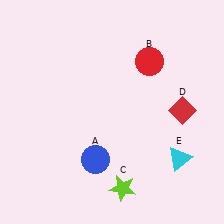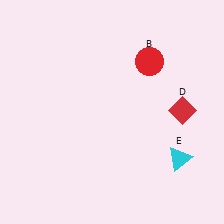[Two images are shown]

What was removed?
The lime star (C), the blue circle (A) were removed in Image 2.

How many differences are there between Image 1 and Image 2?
There are 2 differences between the two images.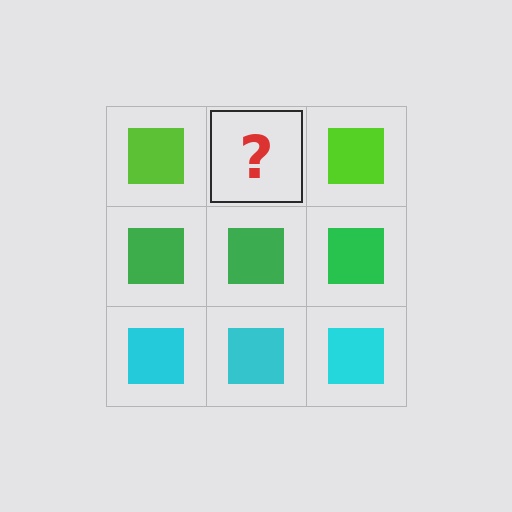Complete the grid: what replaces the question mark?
The question mark should be replaced with a lime square.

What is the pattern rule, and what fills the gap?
The rule is that each row has a consistent color. The gap should be filled with a lime square.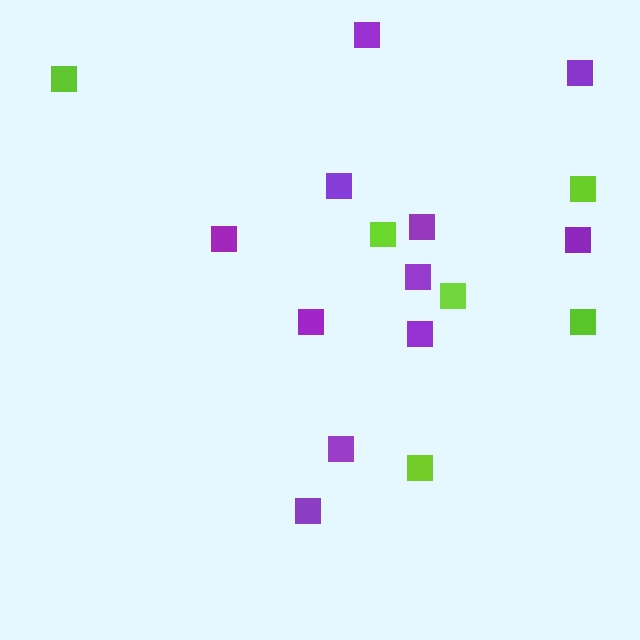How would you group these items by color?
There are 2 groups: one group of lime squares (6) and one group of purple squares (11).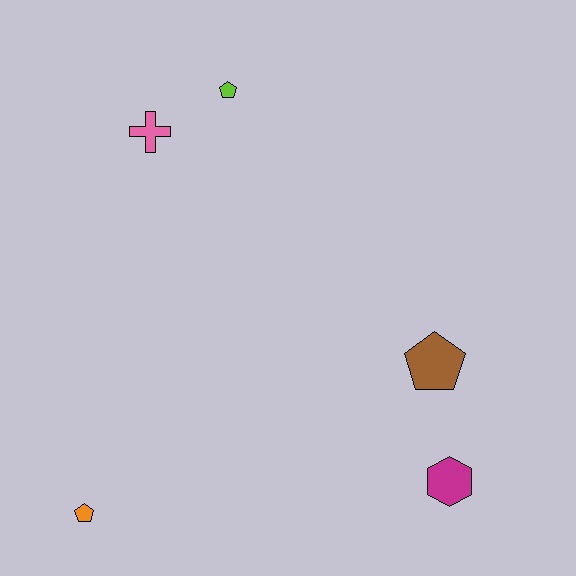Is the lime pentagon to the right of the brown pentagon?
No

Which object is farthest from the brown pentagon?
The orange pentagon is farthest from the brown pentagon.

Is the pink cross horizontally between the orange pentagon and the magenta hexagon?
Yes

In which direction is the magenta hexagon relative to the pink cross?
The magenta hexagon is below the pink cross.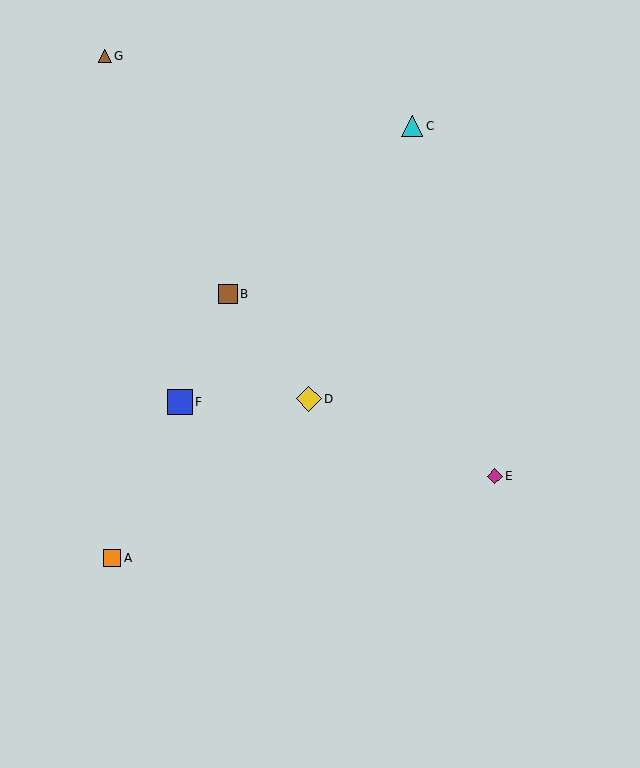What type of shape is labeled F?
Shape F is a blue square.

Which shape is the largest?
The blue square (labeled F) is the largest.